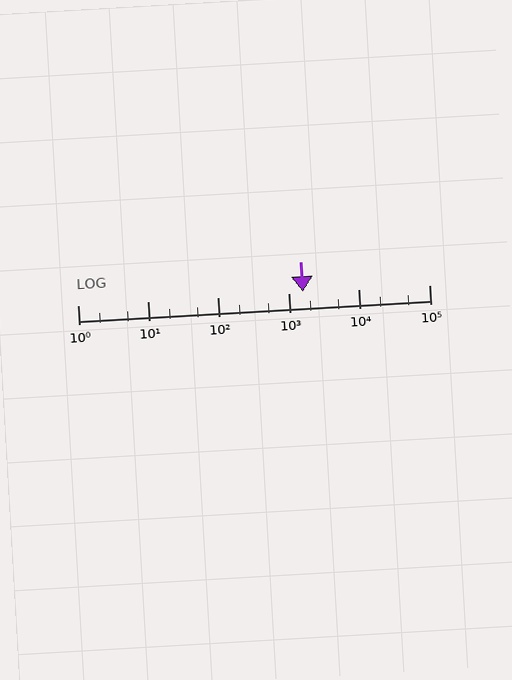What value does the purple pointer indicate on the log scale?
The pointer indicates approximately 1600.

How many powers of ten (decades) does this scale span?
The scale spans 5 decades, from 1 to 100000.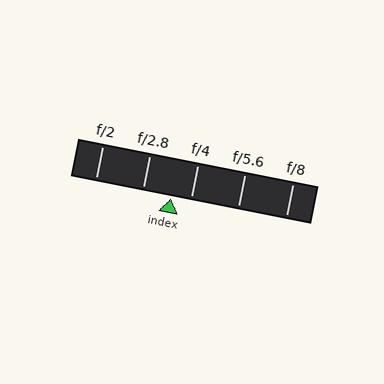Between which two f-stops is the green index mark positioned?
The index mark is between f/2.8 and f/4.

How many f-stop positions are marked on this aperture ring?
There are 5 f-stop positions marked.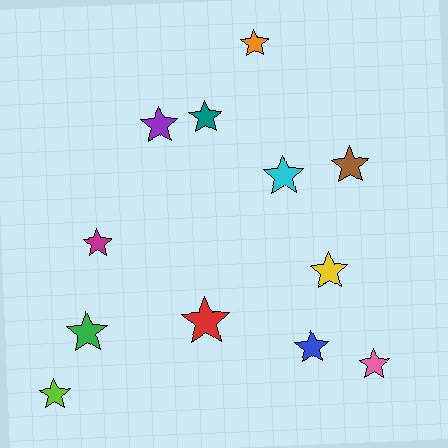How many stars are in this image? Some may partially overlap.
There are 12 stars.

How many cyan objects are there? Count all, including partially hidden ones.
There is 1 cyan object.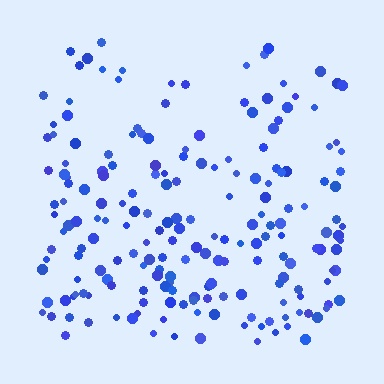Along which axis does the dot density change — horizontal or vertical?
Vertical.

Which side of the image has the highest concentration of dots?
The bottom.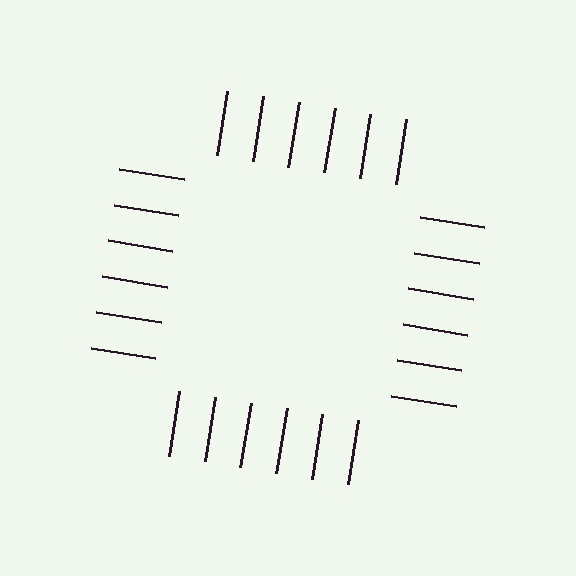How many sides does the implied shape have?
4 sides — the line-ends trace a square.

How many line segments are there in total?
24 — 6 along each of the 4 edges.